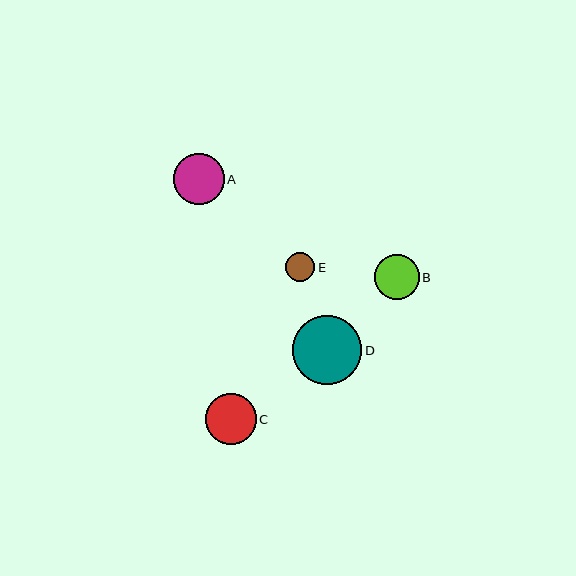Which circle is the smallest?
Circle E is the smallest with a size of approximately 29 pixels.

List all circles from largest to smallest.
From largest to smallest: D, C, A, B, E.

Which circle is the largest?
Circle D is the largest with a size of approximately 69 pixels.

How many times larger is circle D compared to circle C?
Circle D is approximately 1.4 times the size of circle C.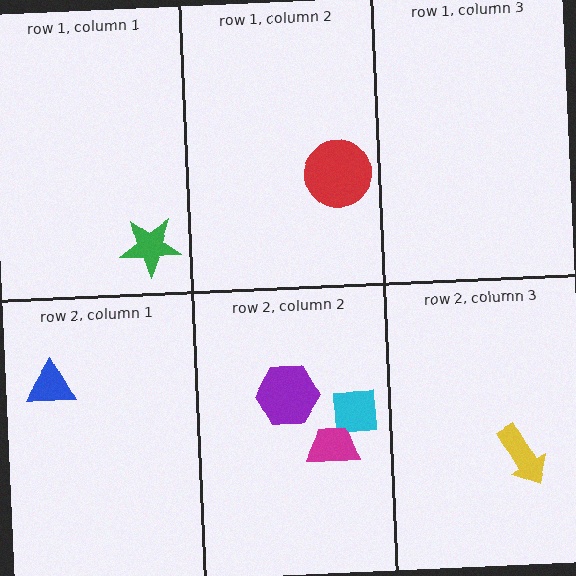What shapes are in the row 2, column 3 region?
The yellow arrow.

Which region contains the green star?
The row 1, column 1 region.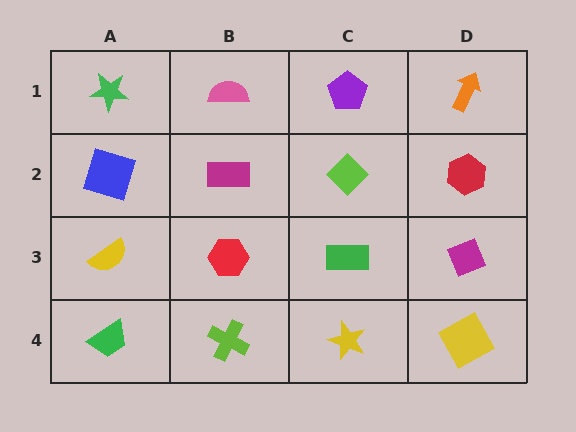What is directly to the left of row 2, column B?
A blue square.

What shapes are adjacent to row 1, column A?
A blue square (row 2, column A), a pink semicircle (row 1, column B).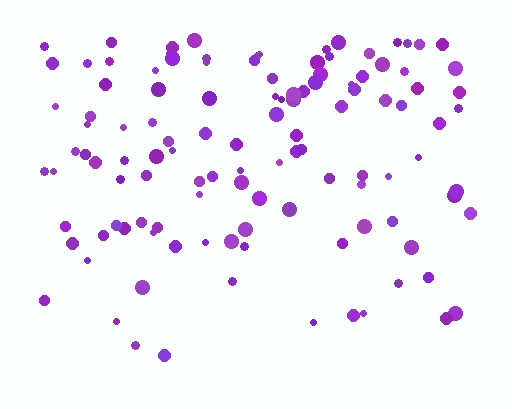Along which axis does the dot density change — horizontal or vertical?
Vertical.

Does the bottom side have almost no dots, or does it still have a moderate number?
Still a moderate number, just noticeably fewer than the top.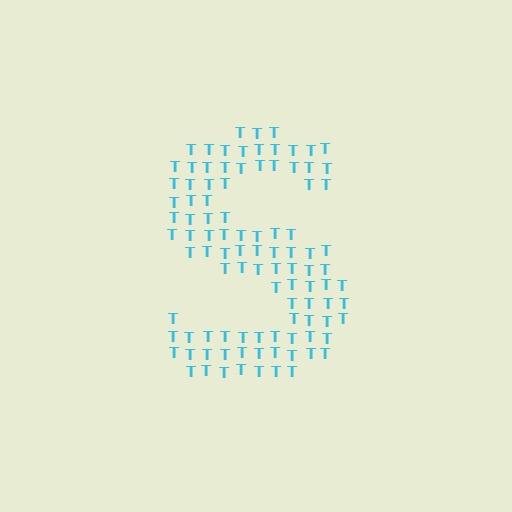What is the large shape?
The large shape is the letter S.